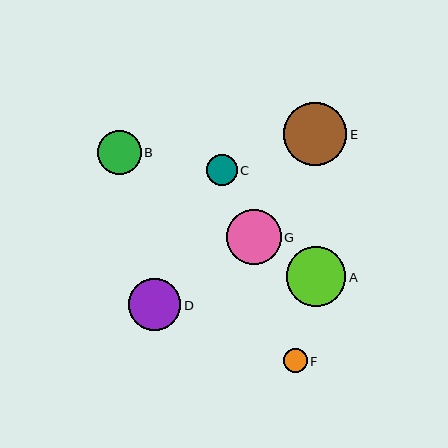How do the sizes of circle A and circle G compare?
Circle A and circle G are approximately the same size.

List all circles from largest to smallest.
From largest to smallest: E, A, G, D, B, C, F.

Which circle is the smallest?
Circle F is the smallest with a size of approximately 24 pixels.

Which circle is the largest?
Circle E is the largest with a size of approximately 63 pixels.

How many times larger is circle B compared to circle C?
Circle B is approximately 1.4 times the size of circle C.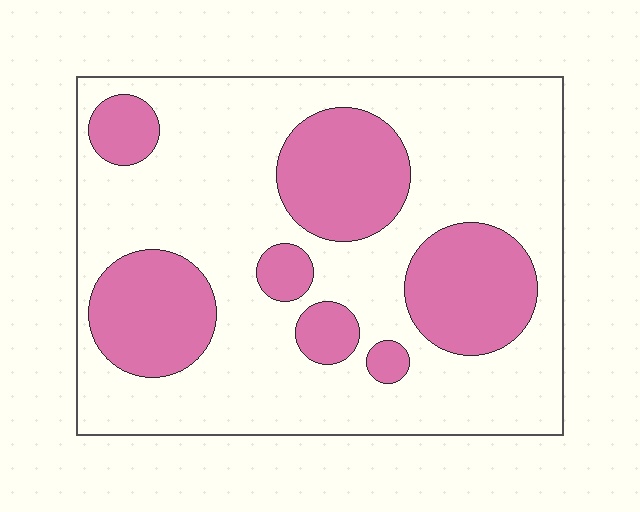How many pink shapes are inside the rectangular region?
7.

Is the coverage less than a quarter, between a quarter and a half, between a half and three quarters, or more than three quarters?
Between a quarter and a half.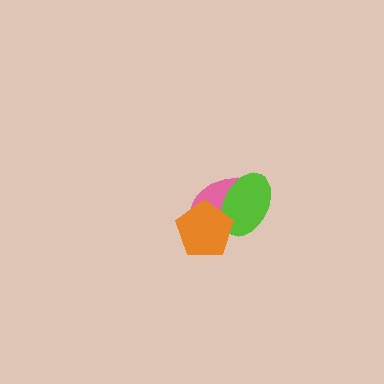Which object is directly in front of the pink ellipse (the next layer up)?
The lime ellipse is directly in front of the pink ellipse.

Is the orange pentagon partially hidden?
No, no other shape covers it.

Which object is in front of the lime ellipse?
The orange pentagon is in front of the lime ellipse.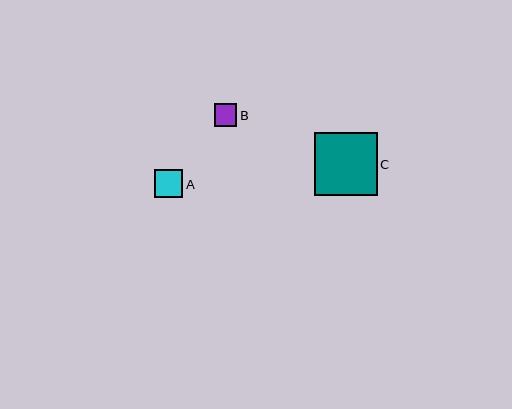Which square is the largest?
Square C is the largest with a size of approximately 63 pixels.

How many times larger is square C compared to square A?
Square C is approximately 2.2 times the size of square A.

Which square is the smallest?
Square B is the smallest with a size of approximately 23 pixels.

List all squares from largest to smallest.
From largest to smallest: C, A, B.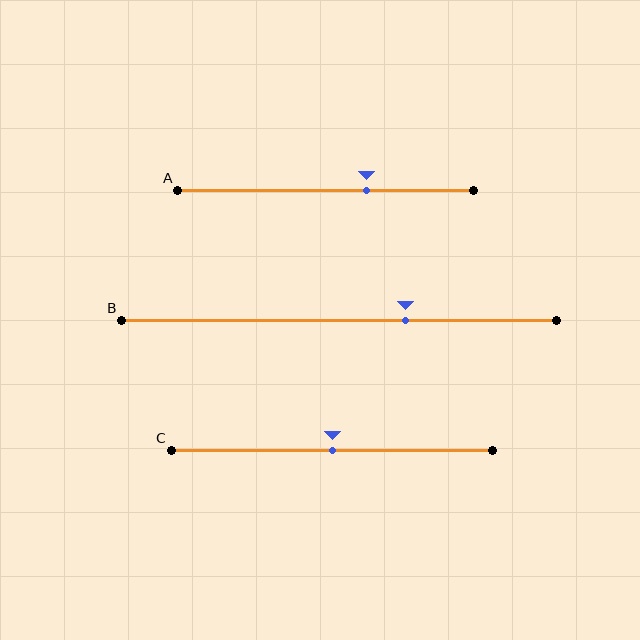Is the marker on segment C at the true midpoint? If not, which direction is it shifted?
Yes, the marker on segment C is at the true midpoint.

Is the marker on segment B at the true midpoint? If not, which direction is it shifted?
No, the marker on segment B is shifted to the right by about 15% of the segment length.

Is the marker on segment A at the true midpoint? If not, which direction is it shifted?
No, the marker on segment A is shifted to the right by about 14% of the segment length.